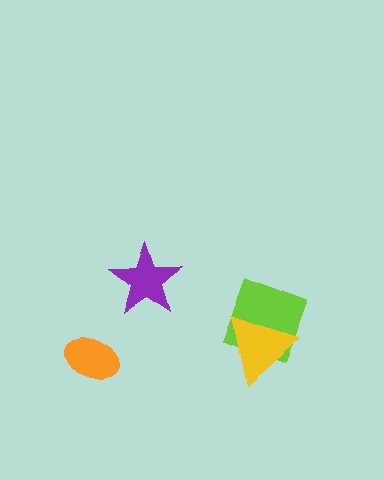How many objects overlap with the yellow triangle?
1 object overlaps with the yellow triangle.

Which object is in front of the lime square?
The yellow triangle is in front of the lime square.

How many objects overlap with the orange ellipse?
0 objects overlap with the orange ellipse.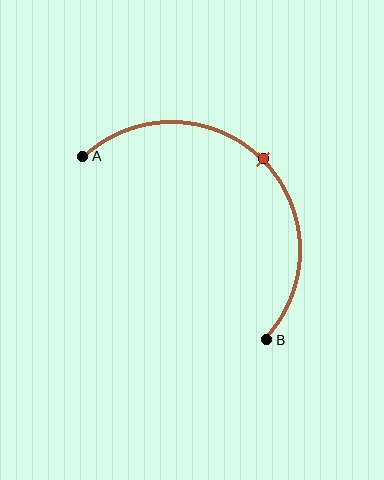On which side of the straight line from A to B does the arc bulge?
The arc bulges above and to the right of the straight line connecting A and B.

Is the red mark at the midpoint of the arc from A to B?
Yes. The red mark lies on the arc at equal arc-length from both A and B — it is the arc midpoint.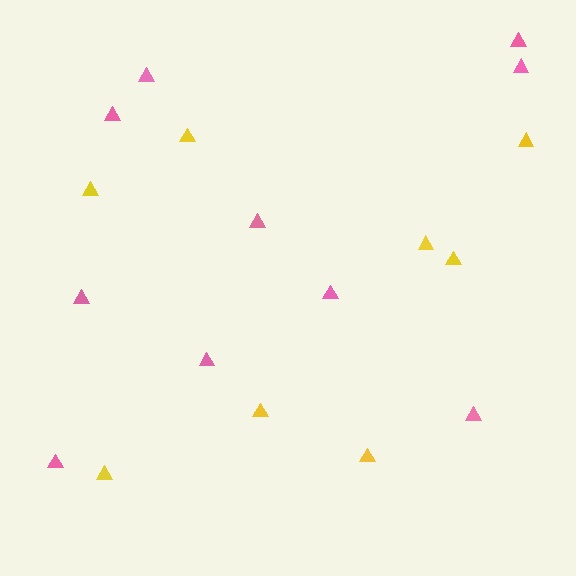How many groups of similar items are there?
There are 2 groups: one group of yellow triangles (8) and one group of pink triangles (10).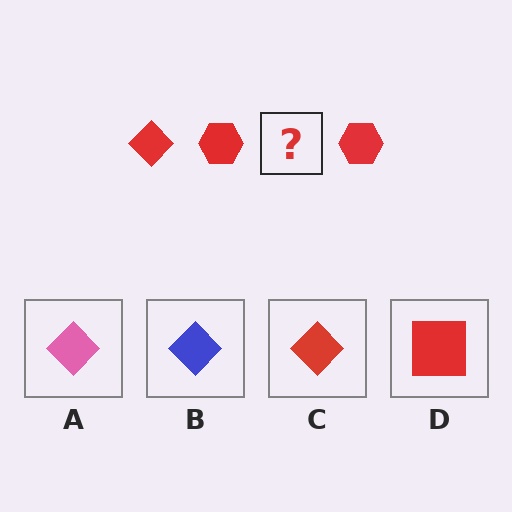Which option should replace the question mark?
Option C.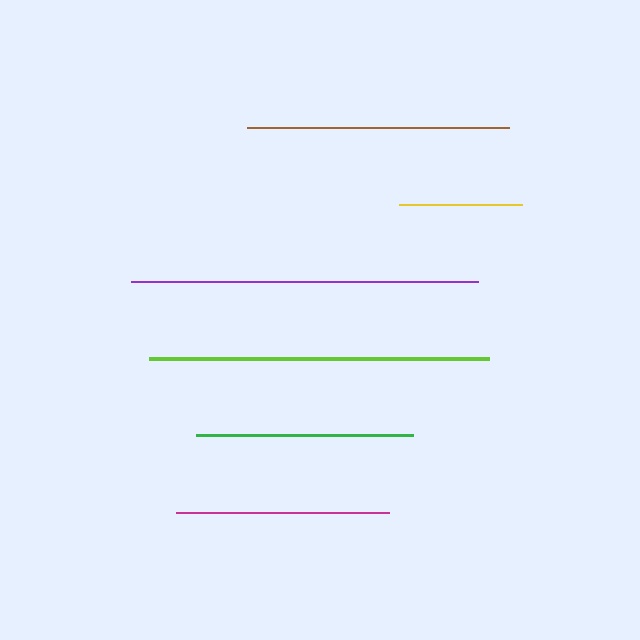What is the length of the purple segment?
The purple segment is approximately 347 pixels long.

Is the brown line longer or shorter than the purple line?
The purple line is longer than the brown line.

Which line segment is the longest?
The purple line is the longest at approximately 347 pixels.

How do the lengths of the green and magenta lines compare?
The green and magenta lines are approximately the same length.